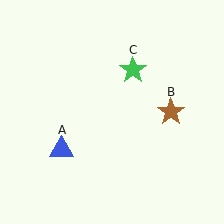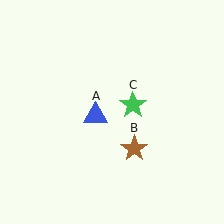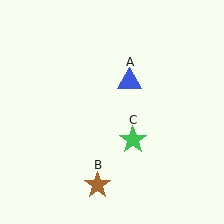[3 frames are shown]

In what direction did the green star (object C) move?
The green star (object C) moved down.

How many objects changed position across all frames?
3 objects changed position: blue triangle (object A), brown star (object B), green star (object C).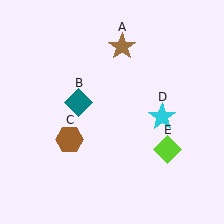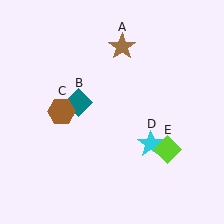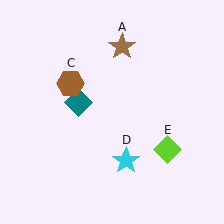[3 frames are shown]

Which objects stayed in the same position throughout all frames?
Brown star (object A) and teal diamond (object B) and lime diamond (object E) remained stationary.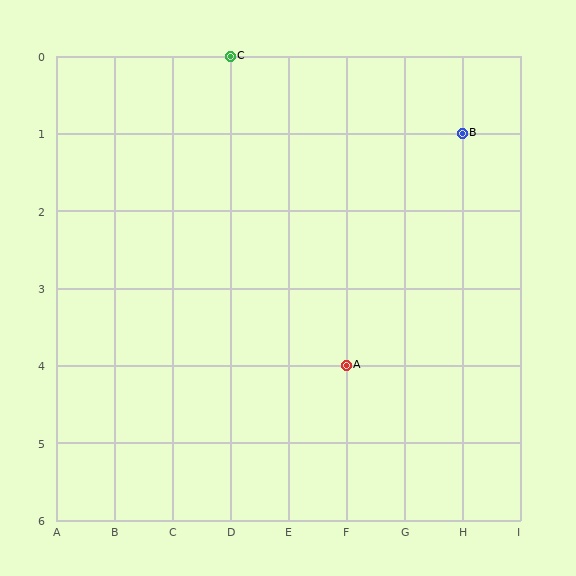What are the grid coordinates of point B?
Point B is at grid coordinates (H, 1).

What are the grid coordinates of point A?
Point A is at grid coordinates (F, 4).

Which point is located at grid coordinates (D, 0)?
Point C is at (D, 0).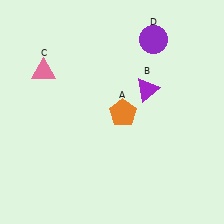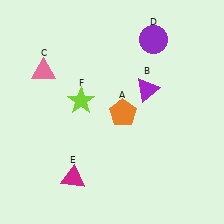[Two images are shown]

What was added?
A magenta triangle (E), a lime star (F) were added in Image 2.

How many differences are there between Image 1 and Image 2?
There are 2 differences between the two images.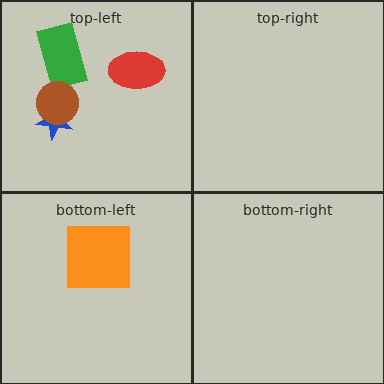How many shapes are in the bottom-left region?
1.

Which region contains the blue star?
The top-left region.